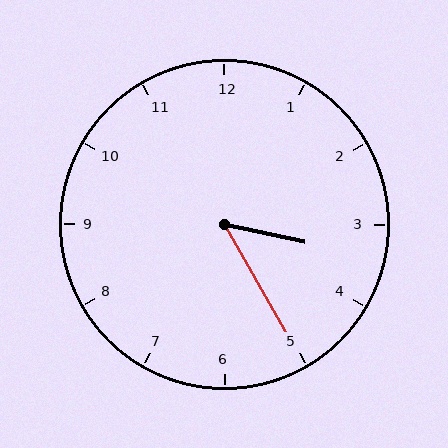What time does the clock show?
3:25.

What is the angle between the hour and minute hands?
Approximately 48 degrees.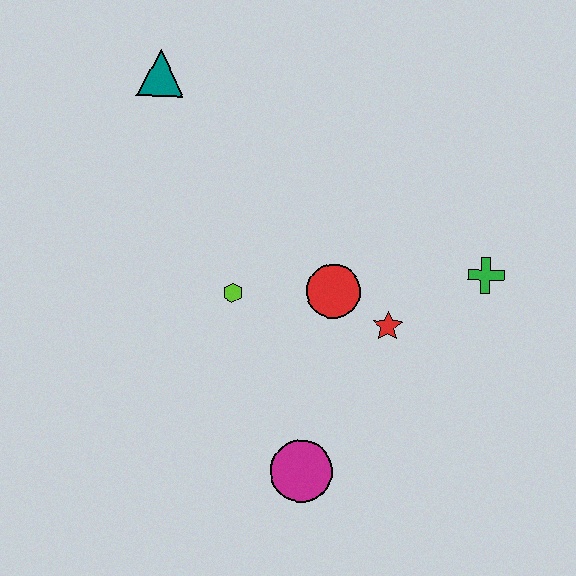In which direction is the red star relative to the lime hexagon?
The red star is to the right of the lime hexagon.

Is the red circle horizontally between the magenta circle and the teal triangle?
No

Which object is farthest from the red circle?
The teal triangle is farthest from the red circle.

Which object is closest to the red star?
The red circle is closest to the red star.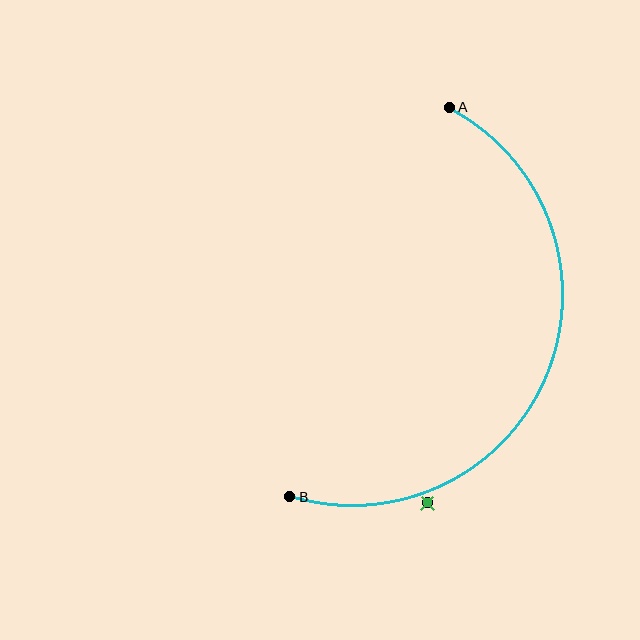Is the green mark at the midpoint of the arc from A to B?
No — the green mark does not lie on the arc at all. It sits slightly outside the curve.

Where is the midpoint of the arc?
The arc midpoint is the point on the curve farthest from the straight line joining A and B. It sits to the right of that line.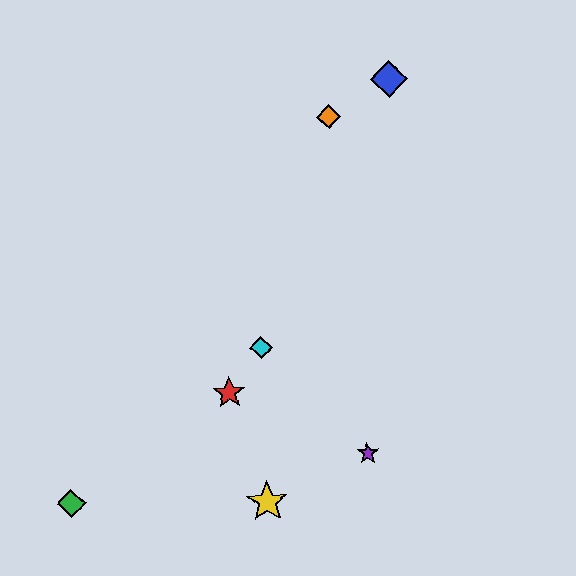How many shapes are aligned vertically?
2 shapes (the yellow star, the cyan diamond) are aligned vertically.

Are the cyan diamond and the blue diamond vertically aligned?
No, the cyan diamond is at x≈261 and the blue diamond is at x≈389.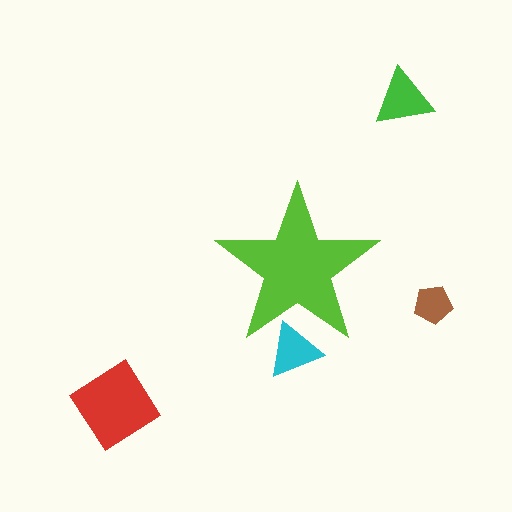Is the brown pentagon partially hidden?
No, the brown pentagon is fully visible.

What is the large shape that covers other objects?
A lime star.